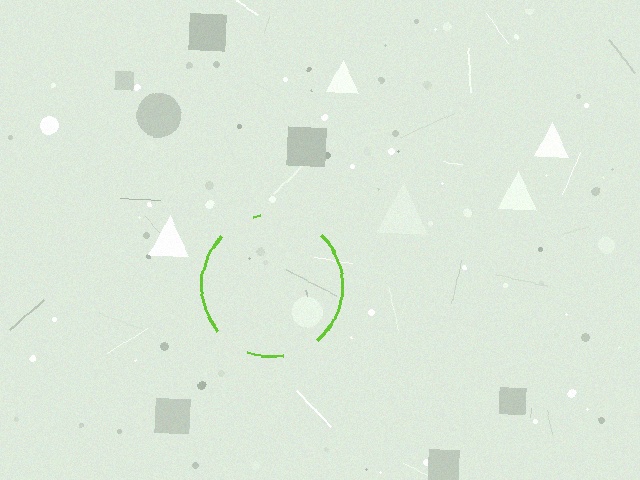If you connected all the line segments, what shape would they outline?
They would outline a circle.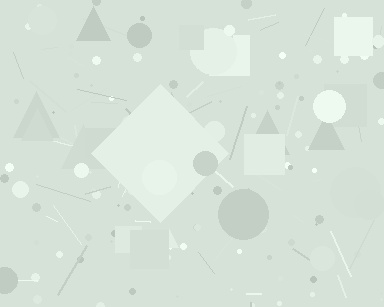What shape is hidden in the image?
A diamond is hidden in the image.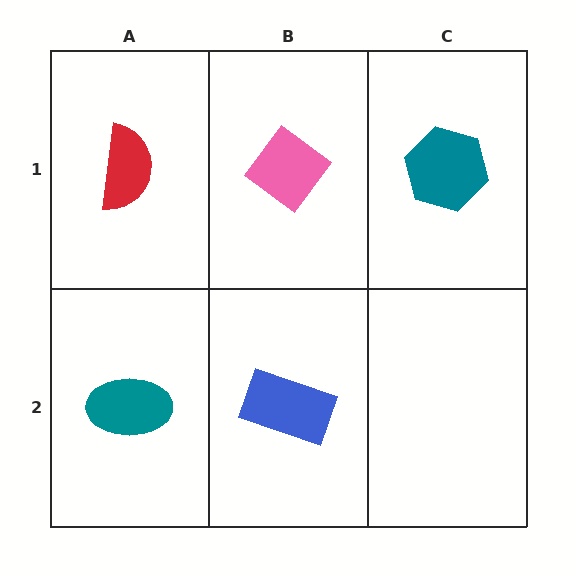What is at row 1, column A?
A red semicircle.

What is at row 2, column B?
A blue rectangle.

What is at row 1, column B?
A pink diamond.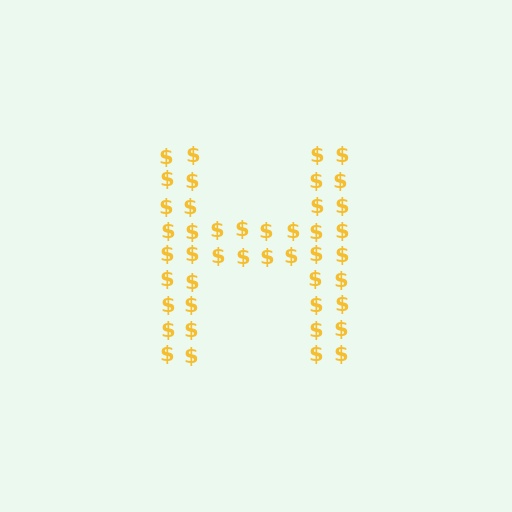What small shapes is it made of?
It is made of small dollar signs.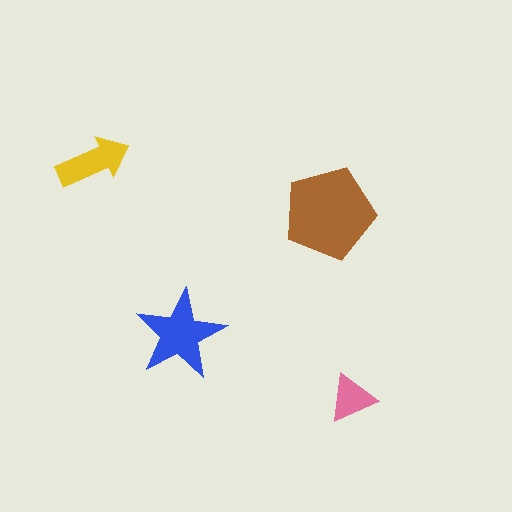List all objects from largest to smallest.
The brown pentagon, the blue star, the yellow arrow, the pink triangle.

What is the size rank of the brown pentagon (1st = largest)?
1st.